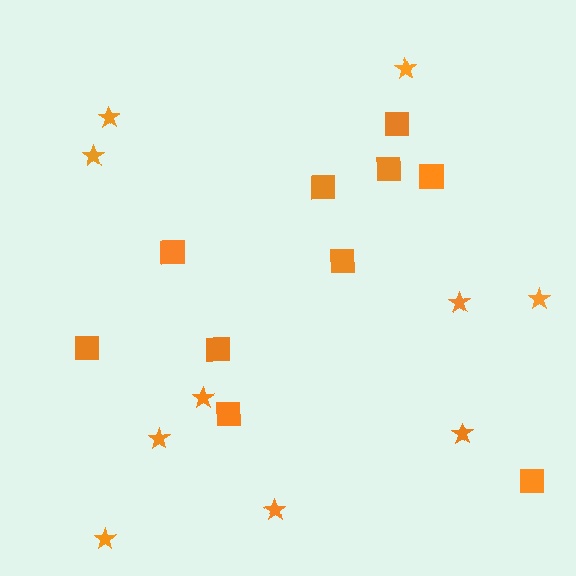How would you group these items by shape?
There are 2 groups: one group of stars (10) and one group of squares (10).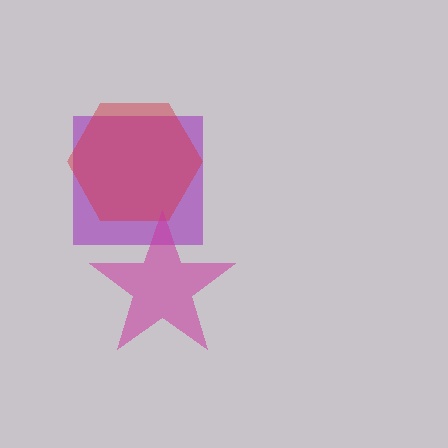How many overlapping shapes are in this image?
There are 3 overlapping shapes in the image.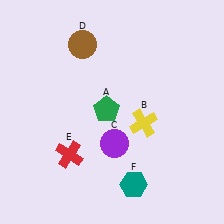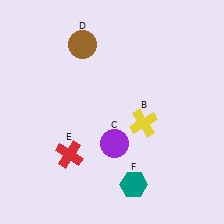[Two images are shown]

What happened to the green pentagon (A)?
The green pentagon (A) was removed in Image 2. It was in the top-left area of Image 1.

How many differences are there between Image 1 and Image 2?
There is 1 difference between the two images.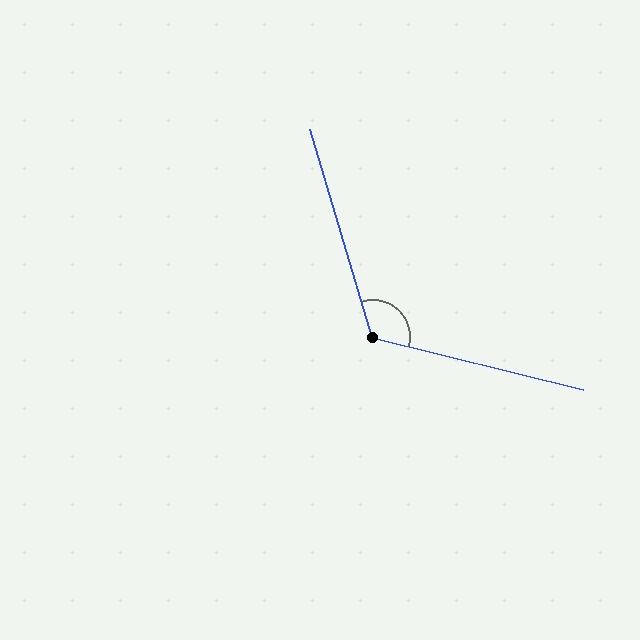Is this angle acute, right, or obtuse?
It is obtuse.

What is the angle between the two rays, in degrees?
Approximately 121 degrees.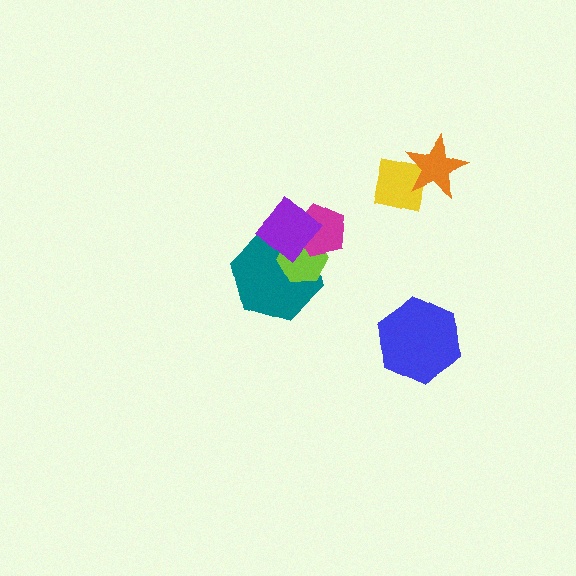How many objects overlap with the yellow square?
1 object overlaps with the yellow square.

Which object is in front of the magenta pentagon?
The purple diamond is in front of the magenta pentagon.